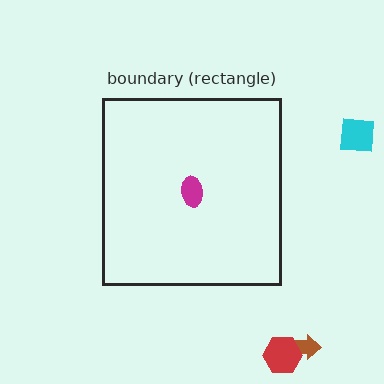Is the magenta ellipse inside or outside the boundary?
Inside.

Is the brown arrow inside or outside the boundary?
Outside.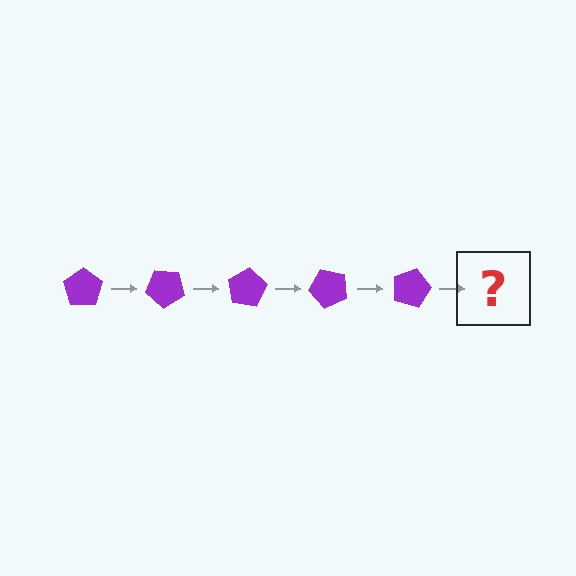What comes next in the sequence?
The next element should be a purple pentagon rotated 200 degrees.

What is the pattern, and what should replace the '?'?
The pattern is that the pentagon rotates 40 degrees each step. The '?' should be a purple pentagon rotated 200 degrees.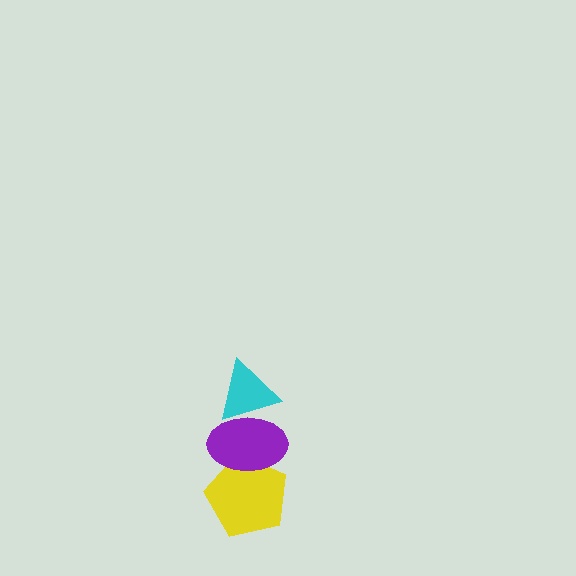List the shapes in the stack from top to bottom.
From top to bottom: the cyan triangle, the purple ellipse, the yellow pentagon.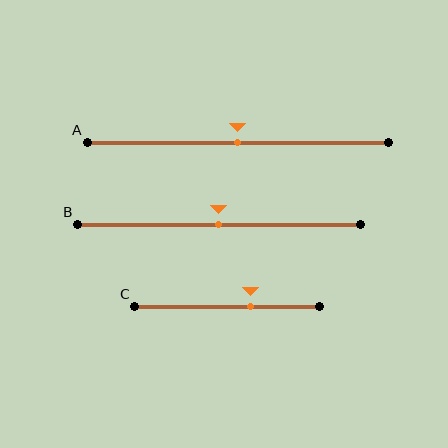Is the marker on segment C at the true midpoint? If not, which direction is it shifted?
No, the marker on segment C is shifted to the right by about 13% of the segment length.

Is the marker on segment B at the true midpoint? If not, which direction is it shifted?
Yes, the marker on segment B is at the true midpoint.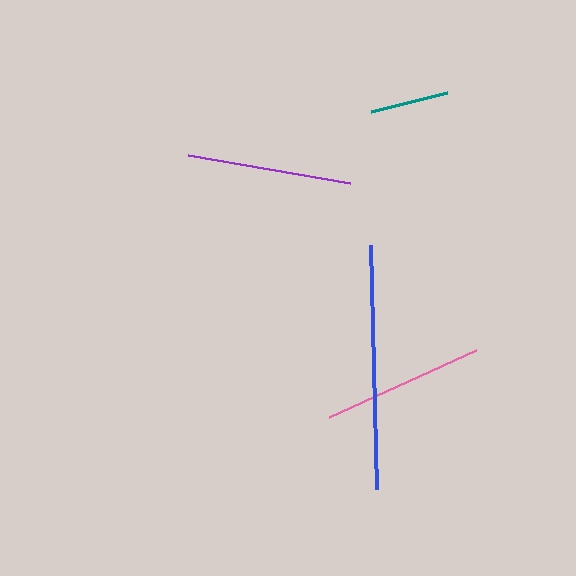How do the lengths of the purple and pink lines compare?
The purple and pink lines are approximately the same length.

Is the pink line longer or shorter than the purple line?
The purple line is longer than the pink line.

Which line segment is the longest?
The blue line is the longest at approximately 245 pixels.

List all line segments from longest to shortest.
From longest to shortest: blue, purple, pink, teal.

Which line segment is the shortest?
The teal line is the shortest at approximately 78 pixels.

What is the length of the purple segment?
The purple segment is approximately 164 pixels long.